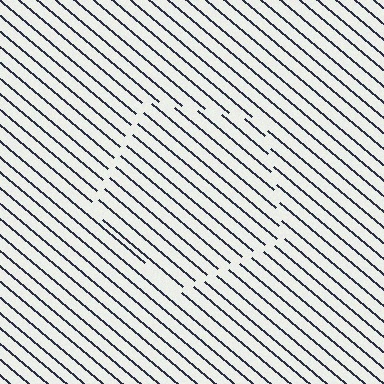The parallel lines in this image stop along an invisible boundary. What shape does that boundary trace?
An illusory pentagon. The interior of the shape contains the same grating, shifted by half a period — the contour is defined by the phase discontinuity where line-ends from the inner and outer gratings abut.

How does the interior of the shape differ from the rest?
The interior of the shape contains the same grating, shifted by half a period — the contour is defined by the phase discontinuity where line-ends from the inner and outer gratings abut.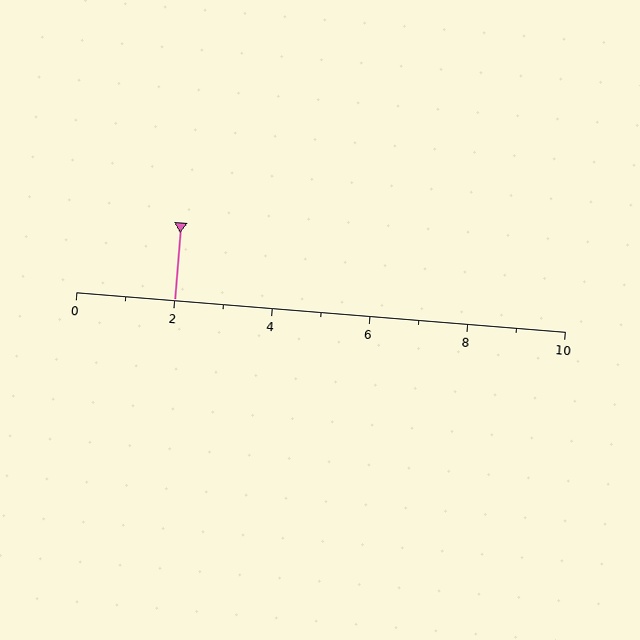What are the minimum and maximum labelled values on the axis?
The axis runs from 0 to 10.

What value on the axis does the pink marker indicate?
The marker indicates approximately 2.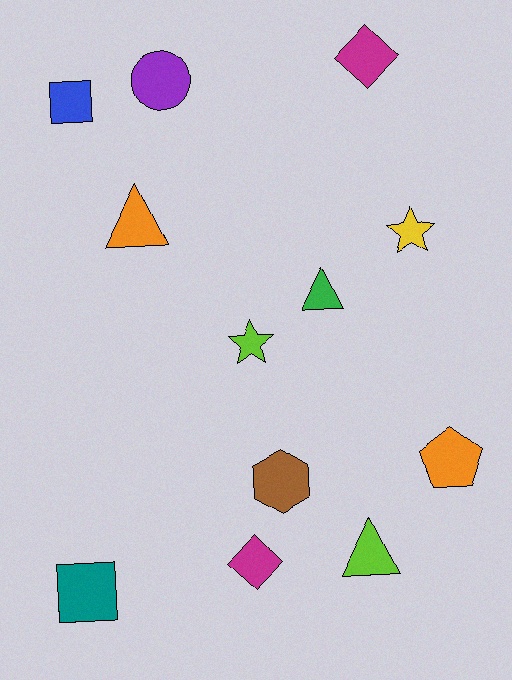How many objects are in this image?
There are 12 objects.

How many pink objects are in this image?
There are no pink objects.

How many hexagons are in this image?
There is 1 hexagon.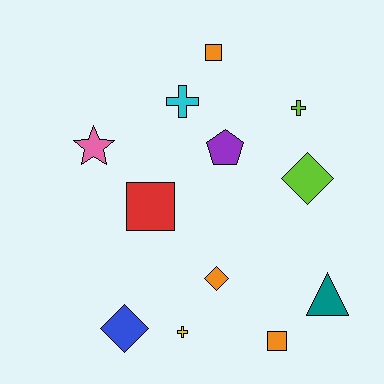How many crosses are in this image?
There are 3 crosses.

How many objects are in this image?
There are 12 objects.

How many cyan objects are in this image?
There is 1 cyan object.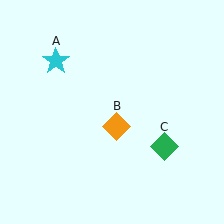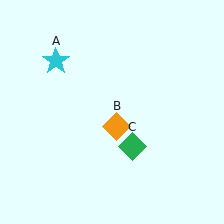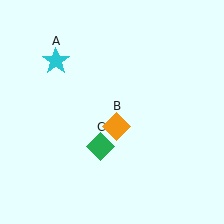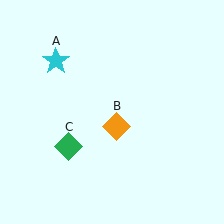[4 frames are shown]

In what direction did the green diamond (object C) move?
The green diamond (object C) moved left.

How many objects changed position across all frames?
1 object changed position: green diamond (object C).